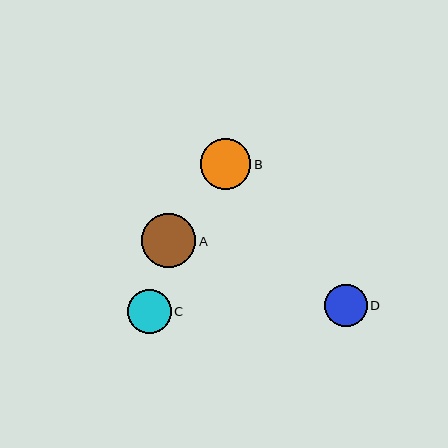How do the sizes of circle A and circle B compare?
Circle A and circle B are approximately the same size.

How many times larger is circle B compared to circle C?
Circle B is approximately 1.2 times the size of circle C.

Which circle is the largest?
Circle A is the largest with a size of approximately 54 pixels.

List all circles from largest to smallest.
From largest to smallest: A, B, C, D.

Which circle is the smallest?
Circle D is the smallest with a size of approximately 42 pixels.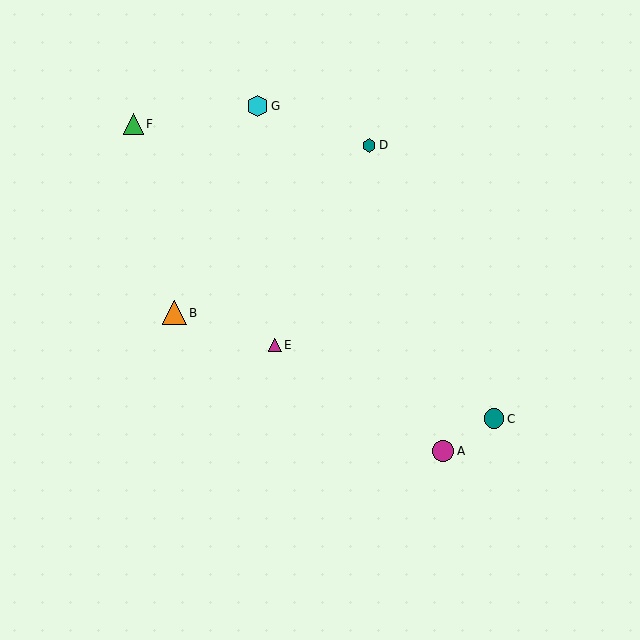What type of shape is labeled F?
Shape F is a green triangle.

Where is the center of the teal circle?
The center of the teal circle is at (494, 419).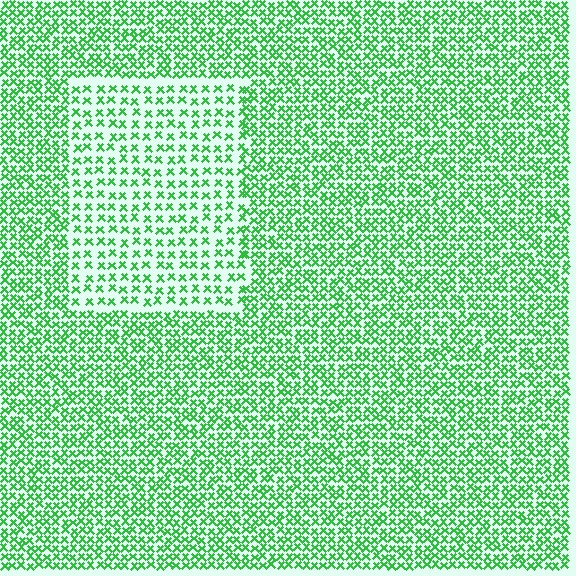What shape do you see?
I see a rectangle.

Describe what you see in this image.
The image contains small green elements arranged at two different densities. A rectangle-shaped region is visible where the elements are less densely packed than the surrounding area.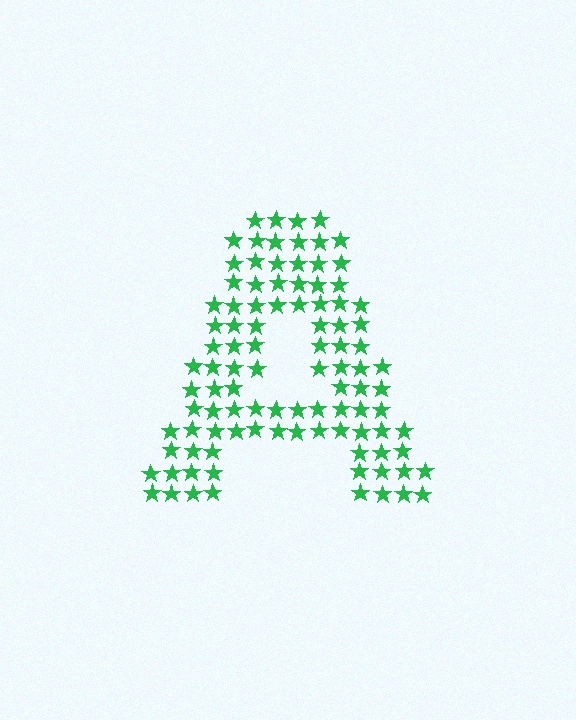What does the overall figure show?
The overall figure shows the letter A.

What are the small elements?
The small elements are stars.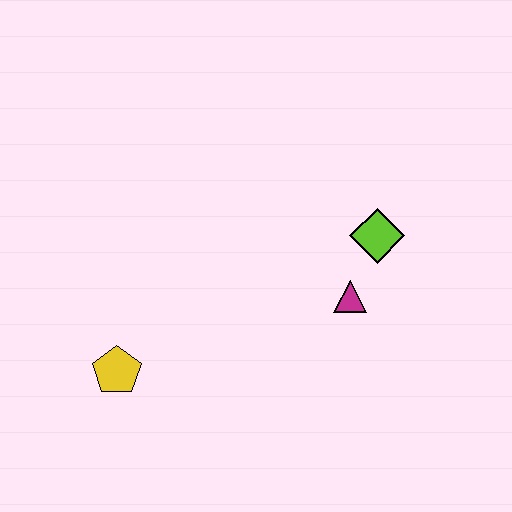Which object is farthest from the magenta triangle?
The yellow pentagon is farthest from the magenta triangle.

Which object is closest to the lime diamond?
The magenta triangle is closest to the lime diamond.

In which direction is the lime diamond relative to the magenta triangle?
The lime diamond is above the magenta triangle.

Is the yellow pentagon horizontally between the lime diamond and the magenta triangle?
No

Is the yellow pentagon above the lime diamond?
No